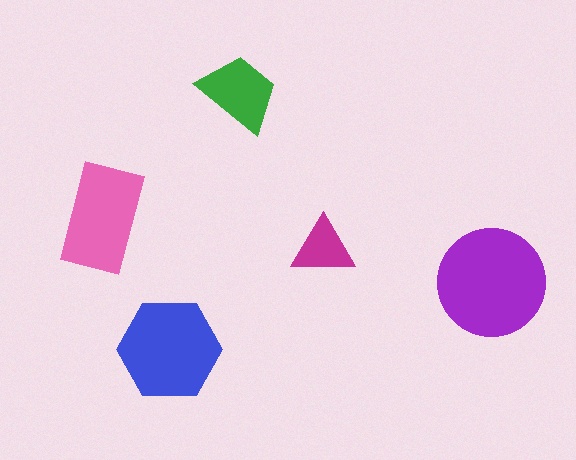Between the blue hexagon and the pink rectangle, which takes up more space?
The blue hexagon.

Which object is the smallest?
The magenta triangle.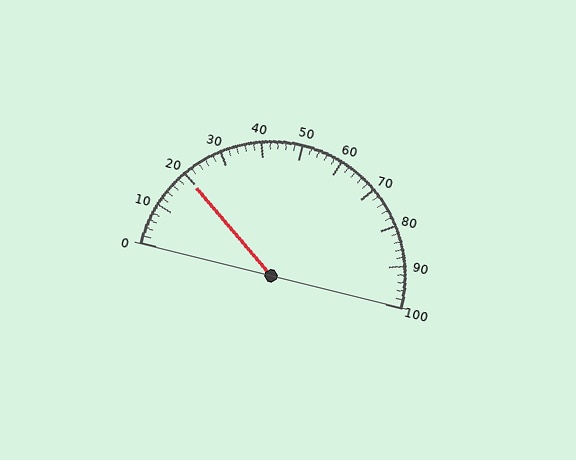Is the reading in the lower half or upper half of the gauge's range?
The reading is in the lower half of the range (0 to 100).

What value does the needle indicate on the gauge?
The needle indicates approximately 20.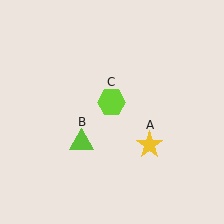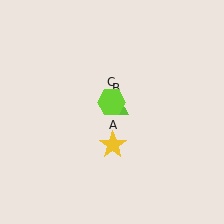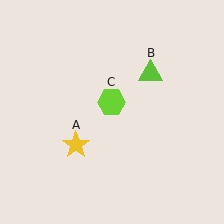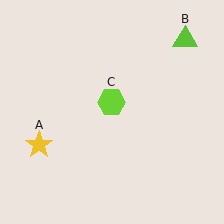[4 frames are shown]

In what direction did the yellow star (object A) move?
The yellow star (object A) moved left.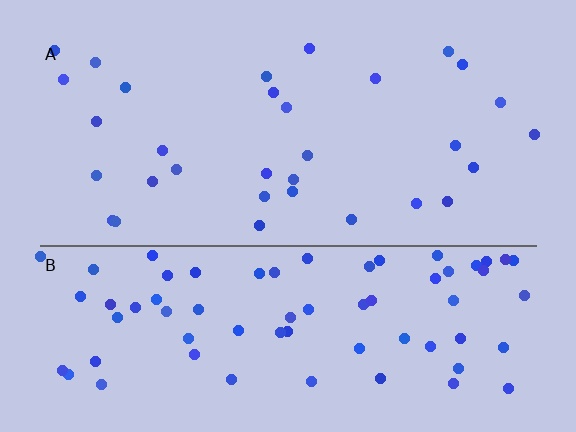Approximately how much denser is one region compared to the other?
Approximately 2.3× — region B over region A.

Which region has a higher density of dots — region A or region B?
B (the bottom).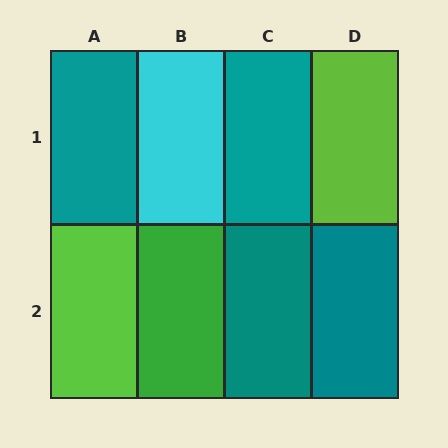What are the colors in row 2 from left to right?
Lime, green, teal, teal.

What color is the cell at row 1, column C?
Teal.